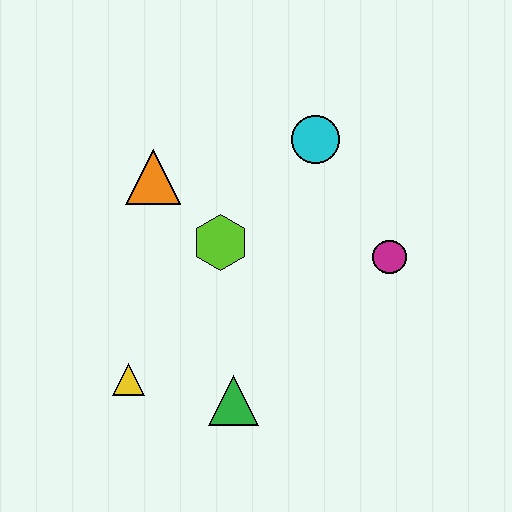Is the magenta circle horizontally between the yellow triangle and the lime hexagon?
No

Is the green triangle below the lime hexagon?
Yes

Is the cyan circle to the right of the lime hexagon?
Yes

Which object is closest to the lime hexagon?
The orange triangle is closest to the lime hexagon.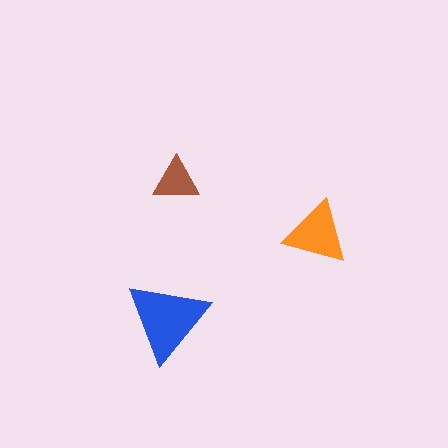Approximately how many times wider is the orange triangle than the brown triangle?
About 1.5 times wider.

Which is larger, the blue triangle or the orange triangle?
The blue one.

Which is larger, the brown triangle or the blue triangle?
The blue one.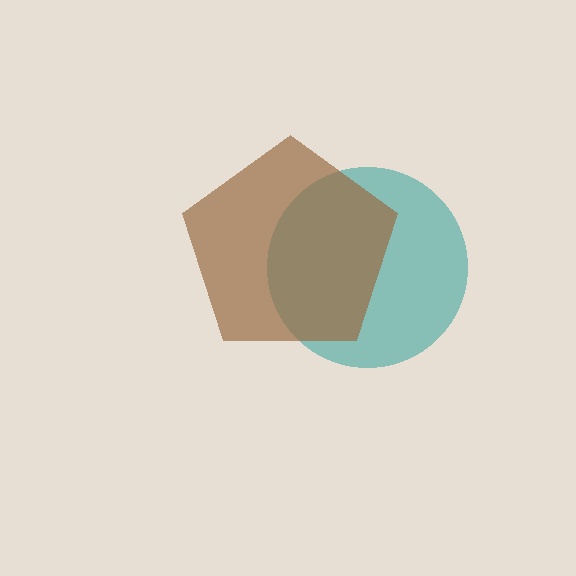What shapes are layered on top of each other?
The layered shapes are: a teal circle, a brown pentagon.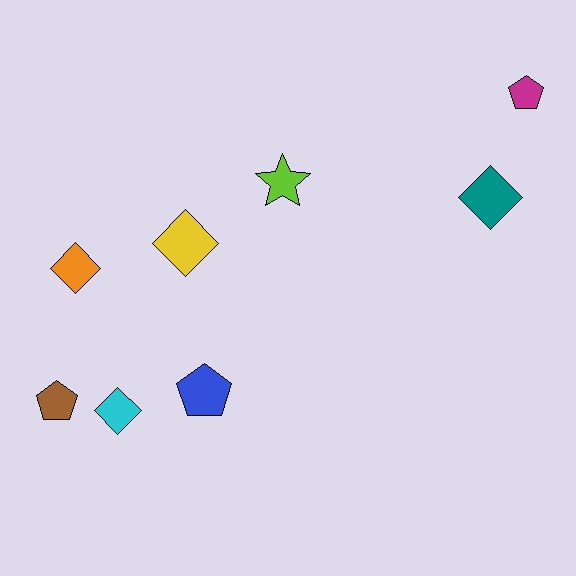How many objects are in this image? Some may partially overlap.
There are 8 objects.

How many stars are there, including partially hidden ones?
There is 1 star.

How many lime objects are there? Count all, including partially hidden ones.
There is 1 lime object.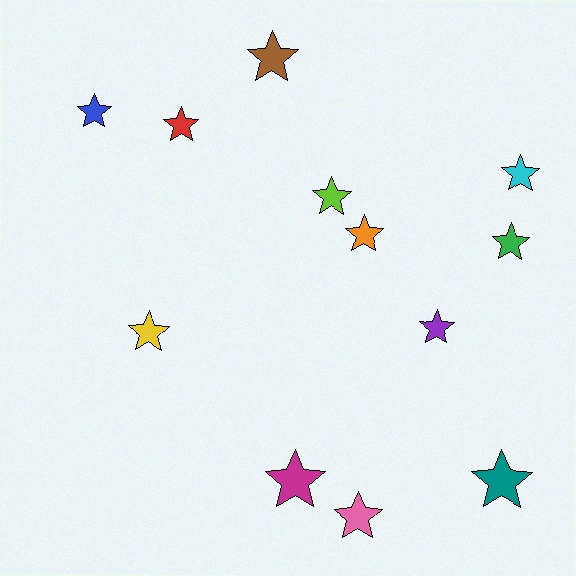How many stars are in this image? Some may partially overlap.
There are 12 stars.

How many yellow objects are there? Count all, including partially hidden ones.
There is 1 yellow object.